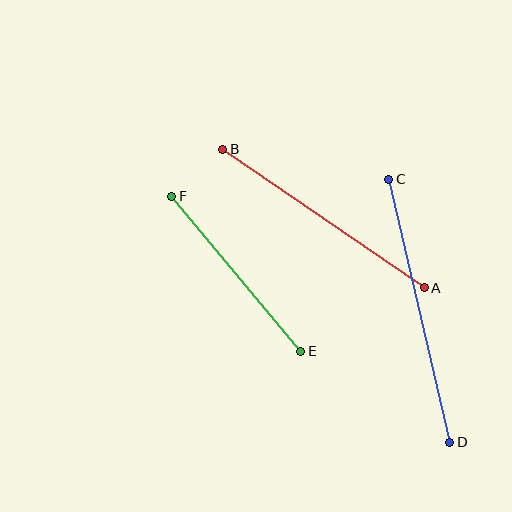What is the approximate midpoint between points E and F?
The midpoint is at approximately (236, 274) pixels.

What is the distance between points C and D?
The distance is approximately 270 pixels.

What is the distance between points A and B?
The distance is approximately 244 pixels.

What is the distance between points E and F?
The distance is approximately 202 pixels.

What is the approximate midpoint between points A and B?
The midpoint is at approximately (323, 218) pixels.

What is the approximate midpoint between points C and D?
The midpoint is at approximately (419, 311) pixels.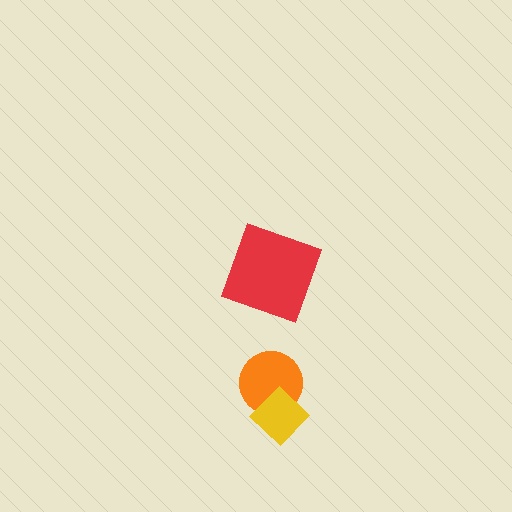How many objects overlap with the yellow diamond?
1 object overlaps with the yellow diamond.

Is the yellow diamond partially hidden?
No, no other shape covers it.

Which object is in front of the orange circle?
The yellow diamond is in front of the orange circle.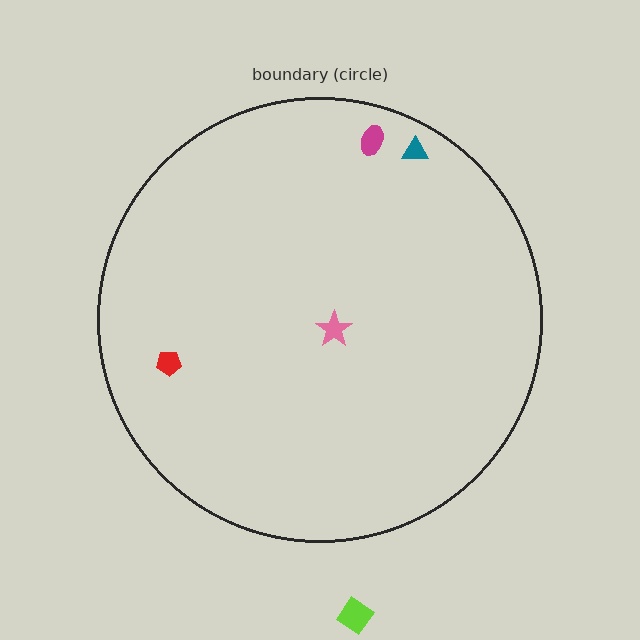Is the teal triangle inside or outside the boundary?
Inside.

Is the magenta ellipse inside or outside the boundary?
Inside.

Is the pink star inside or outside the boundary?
Inside.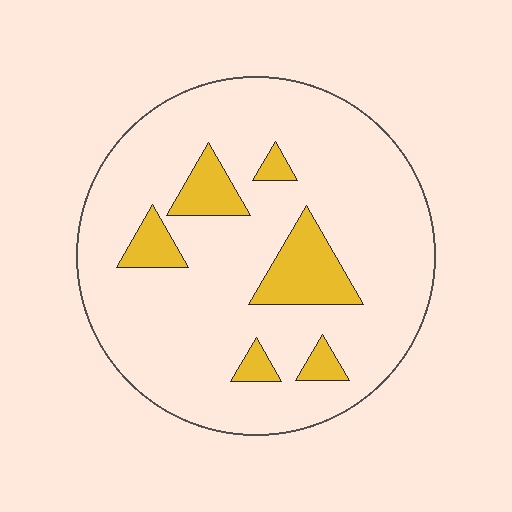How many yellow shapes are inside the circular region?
6.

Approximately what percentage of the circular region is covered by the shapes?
Approximately 15%.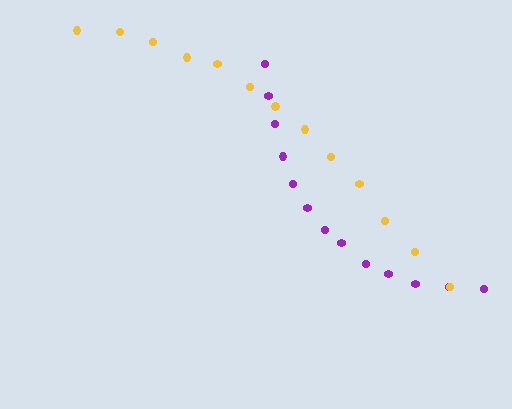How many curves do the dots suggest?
There are 2 distinct paths.